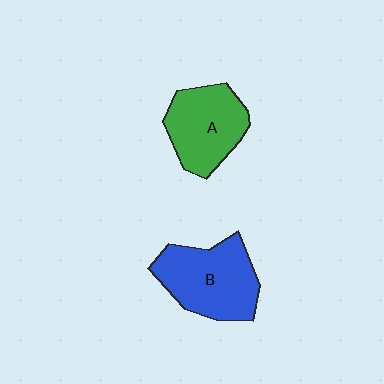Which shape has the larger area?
Shape B (blue).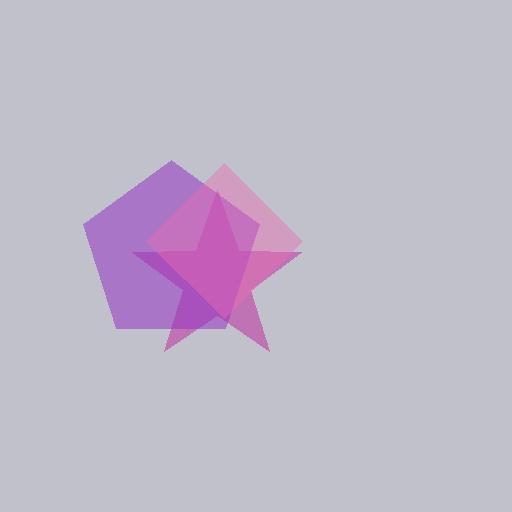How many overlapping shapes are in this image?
There are 3 overlapping shapes in the image.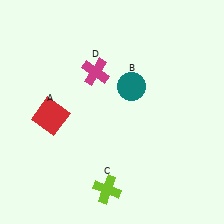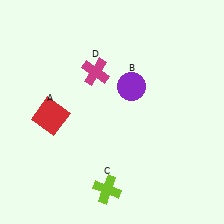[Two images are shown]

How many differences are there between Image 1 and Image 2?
There is 1 difference between the two images.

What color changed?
The circle (B) changed from teal in Image 1 to purple in Image 2.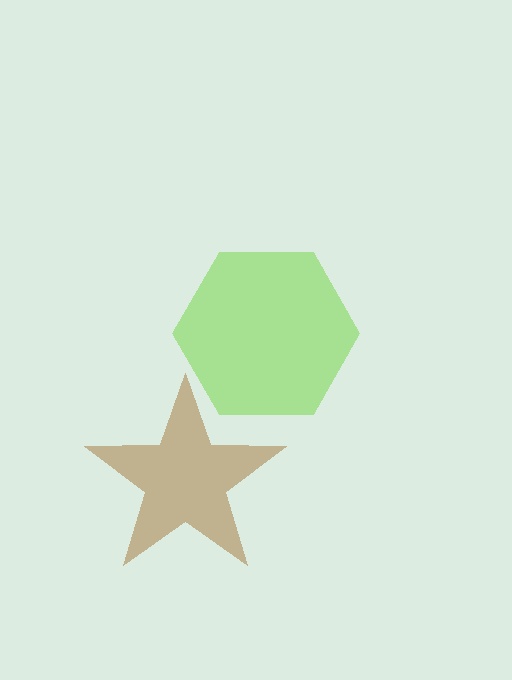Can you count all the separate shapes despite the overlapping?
Yes, there are 2 separate shapes.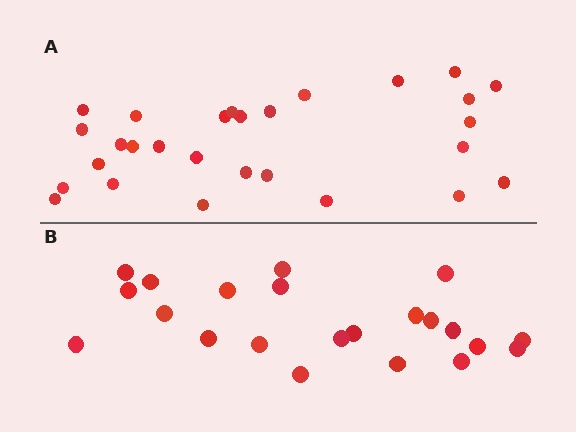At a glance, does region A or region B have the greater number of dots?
Region A (the top region) has more dots.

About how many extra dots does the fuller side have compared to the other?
Region A has about 6 more dots than region B.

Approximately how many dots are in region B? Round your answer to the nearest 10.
About 20 dots. (The exact count is 22, which rounds to 20.)